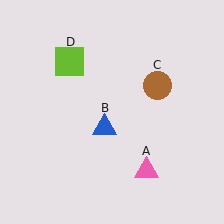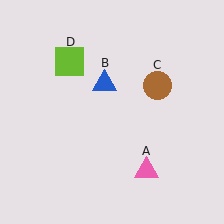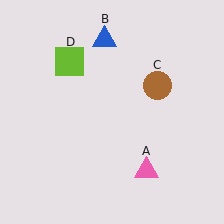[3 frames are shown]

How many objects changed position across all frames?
1 object changed position: blue triangle (object B).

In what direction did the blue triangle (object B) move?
The blue triangle (object B) moved up.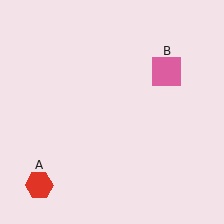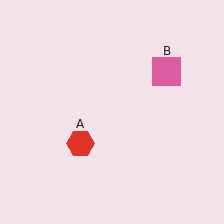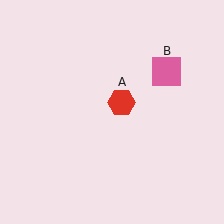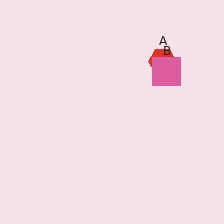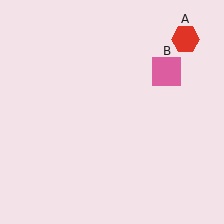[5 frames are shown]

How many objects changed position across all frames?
1 object changed position: red hexagon (object A).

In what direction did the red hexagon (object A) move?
The red hexagon (object A) moved up and to the right.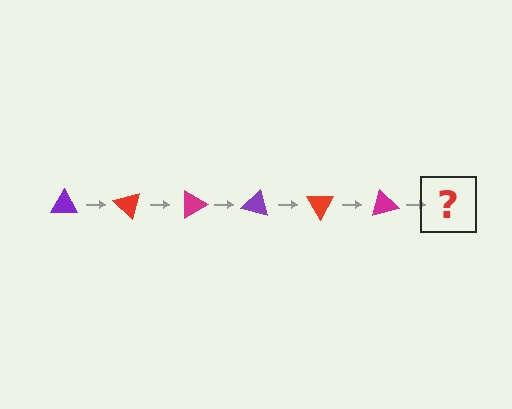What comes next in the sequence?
The next element should be a purple triangle, rotated 270 degrees from the start.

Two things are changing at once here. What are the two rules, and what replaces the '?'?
The two rules are that it rotates 45 degrees each step and the color cycles through purple, red, and magenta. The '?' should be a purple triangle, rotated 270 degrees from the start.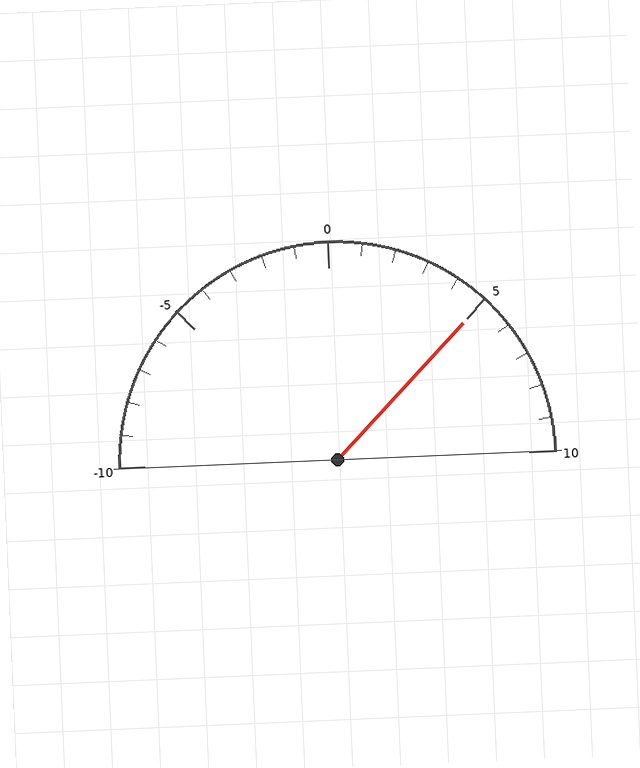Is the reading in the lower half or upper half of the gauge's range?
The reading is in the upper half of the range (-10 to 10).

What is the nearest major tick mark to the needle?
The nearest major tick mark is 5.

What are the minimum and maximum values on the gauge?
The gauge ranges from -10 to 10.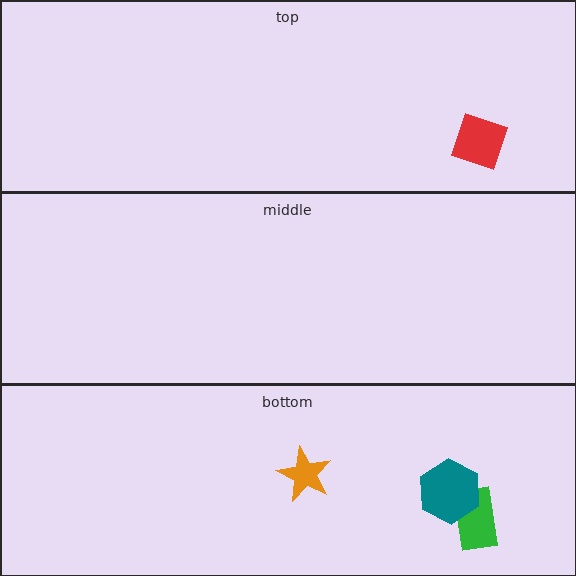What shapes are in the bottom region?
The orange star, the green rectangle, the teal hexagon.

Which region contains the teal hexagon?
The bottom region.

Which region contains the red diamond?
The top region.